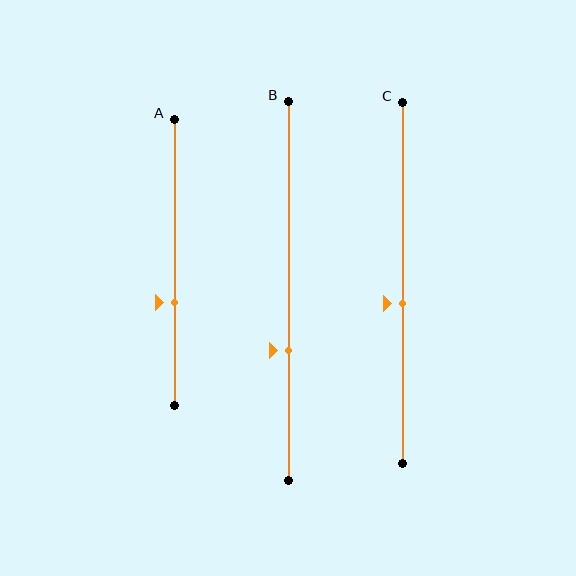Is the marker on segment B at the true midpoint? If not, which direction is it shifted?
No, the marker on segment B is shifted downward by about 16% of the segment length.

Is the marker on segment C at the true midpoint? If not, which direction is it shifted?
No, the marker on segment C is shifted downward by about 6% of the segment length.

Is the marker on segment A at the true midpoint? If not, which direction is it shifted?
No, the marker on segment A is shifted downward by about 14% of the segment length.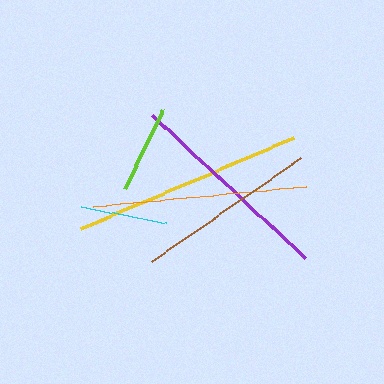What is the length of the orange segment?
The orange segment is approximately 213 pixels long.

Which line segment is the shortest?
The cyan line is the shortest at approximately 86 pixels.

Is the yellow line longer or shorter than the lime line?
The yellow line is longer than the lime line.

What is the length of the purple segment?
The purple segment is approximately 209 pixels long.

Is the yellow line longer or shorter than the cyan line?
The yellow line is longer than the cyan line.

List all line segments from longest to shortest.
From longest to shortest: yellow, orange, purple, brown, lime, cyan.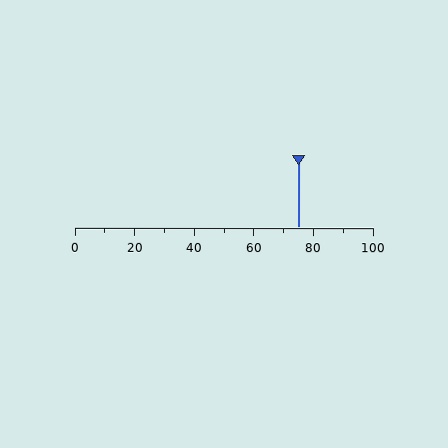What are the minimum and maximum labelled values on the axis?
The axis runs from 0 to 100.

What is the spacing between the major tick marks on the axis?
The major ticks are spaced 20 apart.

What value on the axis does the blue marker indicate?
The marker indicates approximately 75.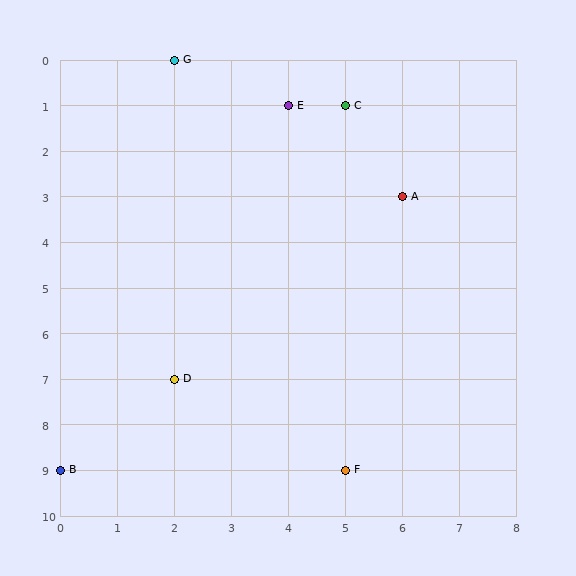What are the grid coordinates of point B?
Point B is at grid coordinates (0, 9).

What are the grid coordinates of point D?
Point D is at grid coordinates (2, 7).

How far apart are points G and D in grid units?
Points G and D are 7 rows apart.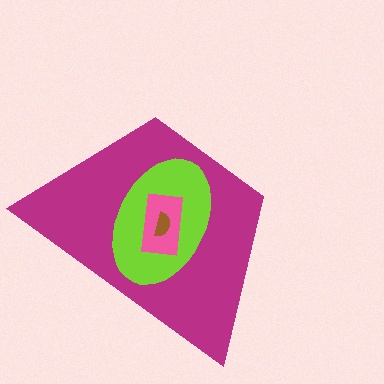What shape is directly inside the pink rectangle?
The brown semicircle.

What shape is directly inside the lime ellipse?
The pink rectangle.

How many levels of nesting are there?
4.